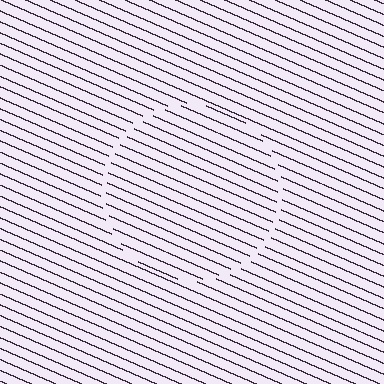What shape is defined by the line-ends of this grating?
An illusory circle. The interior of the shape contains the same grating, shifted by half a period — the contour is defined by the phase discontinuity where line-ends from the inner and outer gratings abut.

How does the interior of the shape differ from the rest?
The interior of the shape contains the same grating, shifted by half a period — the contour is defined by the phase discontinuity where line-ends from the inner and outer gratings abut.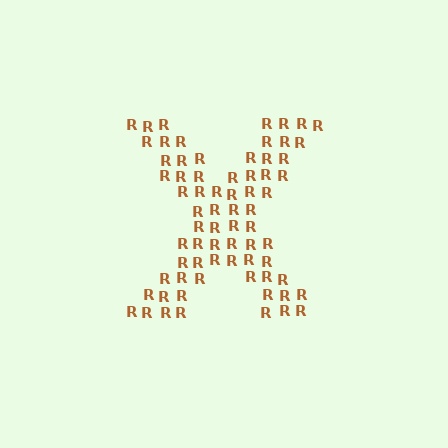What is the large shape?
The large shape is the letter X.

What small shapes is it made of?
It is made of small letter R's.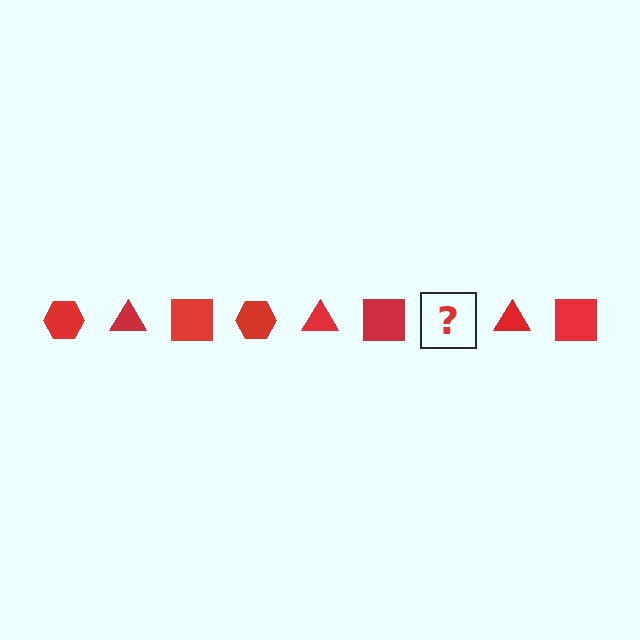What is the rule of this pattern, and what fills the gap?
The rule is that the pattern cycles through hexagon, triangle, square shapes in red. The gap should be filled with a red hexagon.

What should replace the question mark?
The question mark should be replaced with a red hexagon.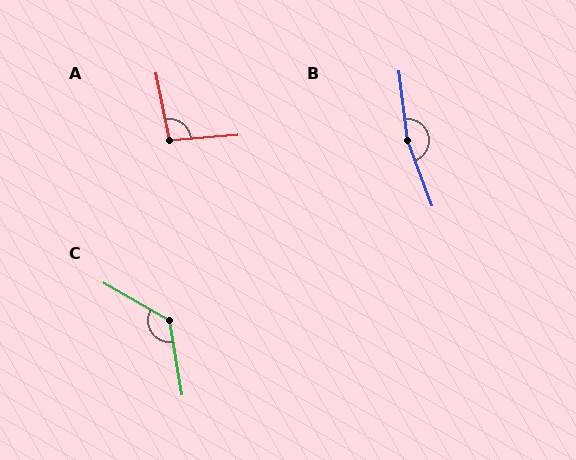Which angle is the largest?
B, at approximately 167 degrees.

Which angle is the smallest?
A, at approximately 97 degrees.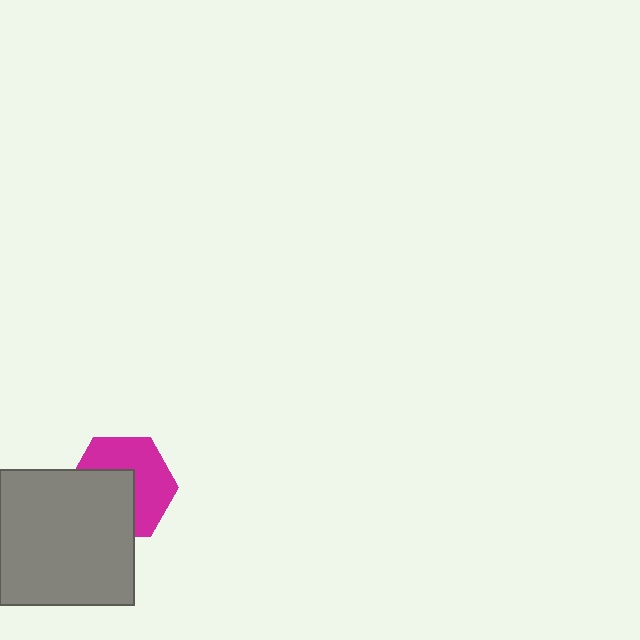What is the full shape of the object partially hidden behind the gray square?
The partially hidden object is a magenta hexagon.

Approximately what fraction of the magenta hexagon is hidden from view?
Roughly 47% of the magenta hexagon is hidden behind the gray square.